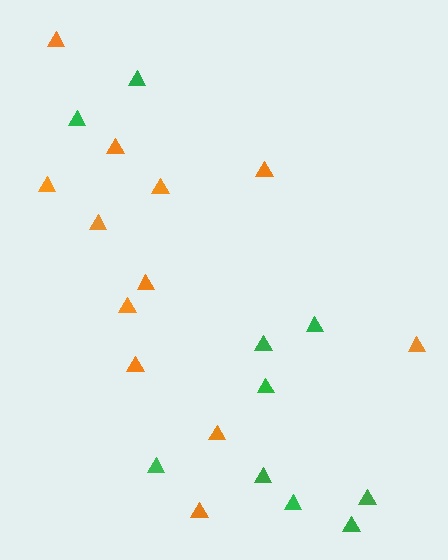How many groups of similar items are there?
There are 2 groups: one group of green triangles (10) and one group of orange triangles (12).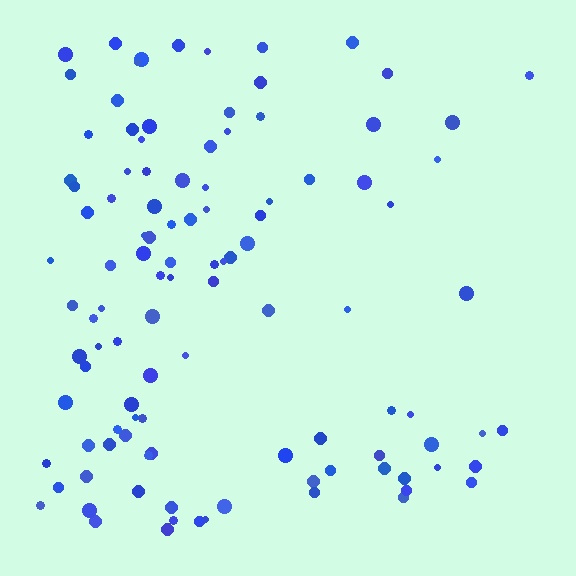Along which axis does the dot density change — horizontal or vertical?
Horizontal.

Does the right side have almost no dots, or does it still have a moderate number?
Still a moderate number, just noticeably fewer than the left.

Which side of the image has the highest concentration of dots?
The left.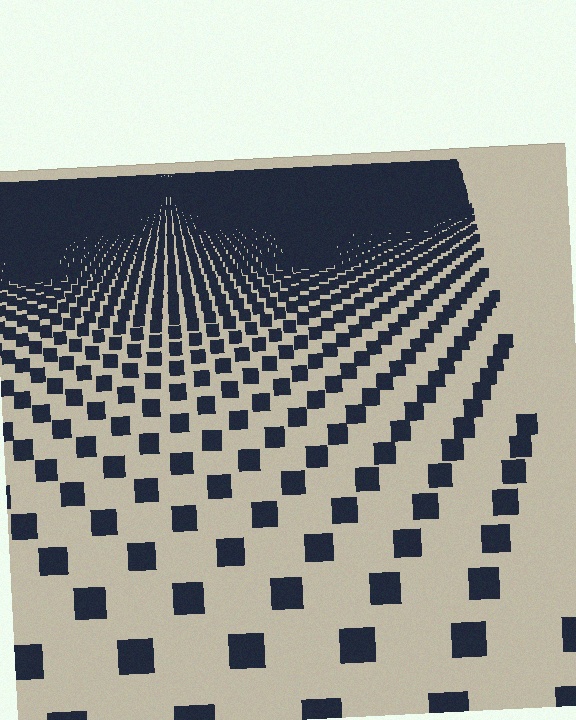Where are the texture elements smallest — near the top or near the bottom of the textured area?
Near the top.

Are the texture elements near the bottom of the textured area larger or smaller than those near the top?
Larger. Near the bottom, elements are closer to the viewer and appear at a bigger on-screen size.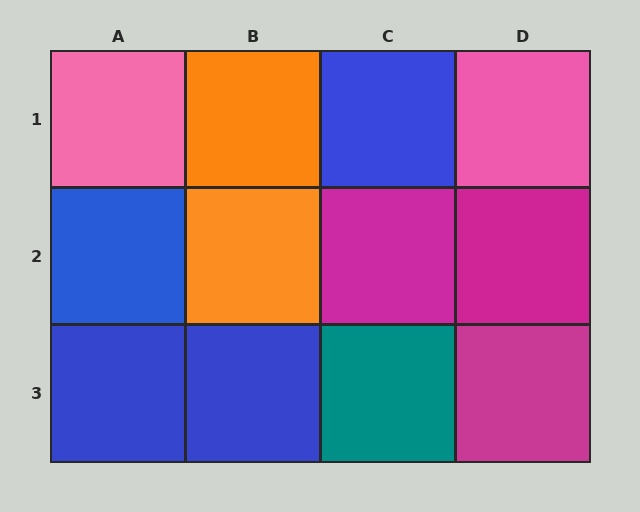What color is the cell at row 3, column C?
Teal.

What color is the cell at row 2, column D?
Magenta.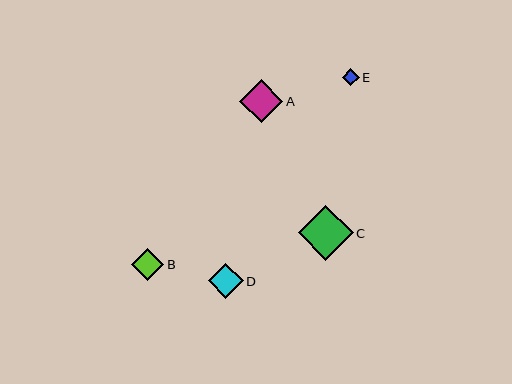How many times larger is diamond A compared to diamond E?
Diamond A is approximately 2.5 times the size of diamond E.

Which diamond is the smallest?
Diamond E is the smallest with a size of approximately 17 pixels.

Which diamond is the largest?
Diamond C is the largest with a size of approximately 54 pixels.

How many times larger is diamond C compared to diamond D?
Diamond C is approximately 1.5 times the size of diamond D.